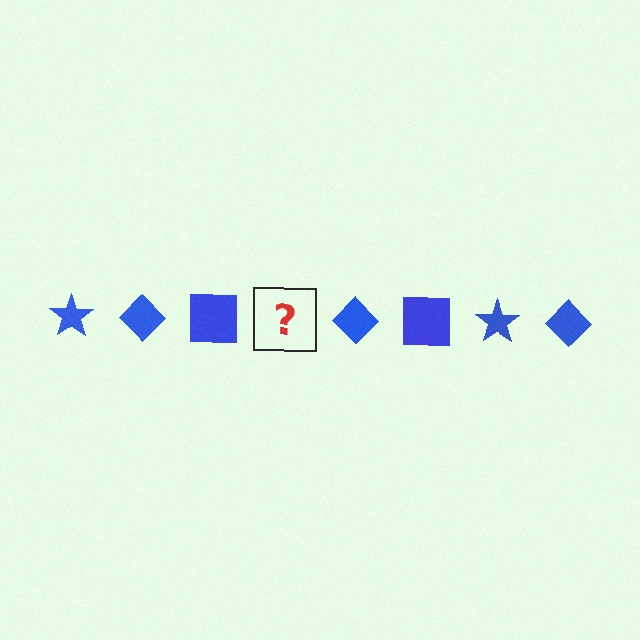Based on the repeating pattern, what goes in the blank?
The blank should be a blue star.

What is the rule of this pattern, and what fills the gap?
The rule is that the pattern cycles through star, diamond, square shapes in blue. The gap should be filled with a blue star.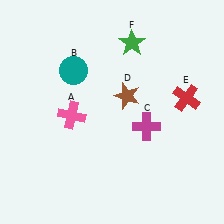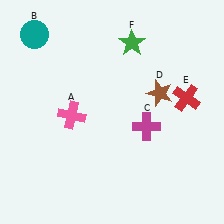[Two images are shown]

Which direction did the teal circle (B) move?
The teal circle (B) moved left.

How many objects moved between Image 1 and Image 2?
2 objects moved between the two images.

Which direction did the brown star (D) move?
The brown star (D) moved right.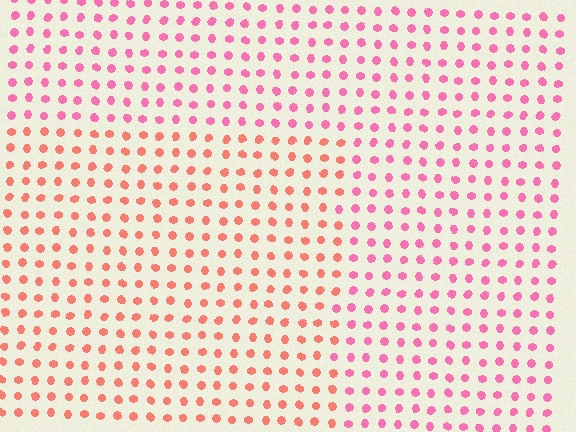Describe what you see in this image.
The image is filled with small pink elements in a uniform arrangement. A rectangle-shaped region is visible where the elements are tinted to a slightly different hue, forming a subtle color boundary.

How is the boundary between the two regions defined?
The boundary is defined purely by a slight shift in hue (about 35 degrees). Spacing, size, and orientation are identical on both sides.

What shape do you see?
I see a rectangle.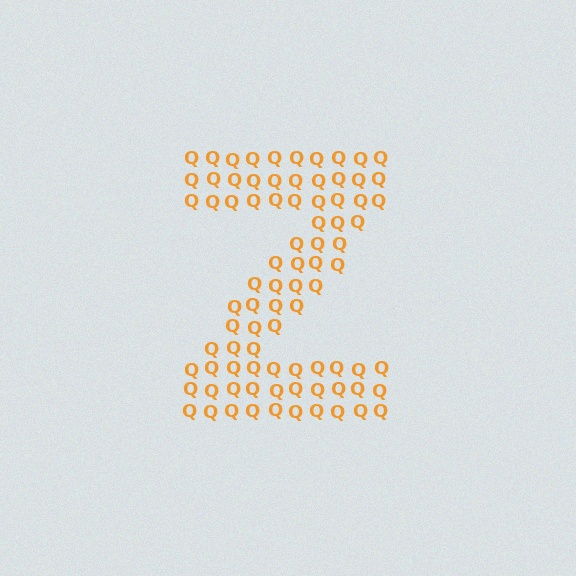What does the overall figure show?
The overall figure shows the letter Z.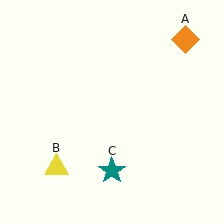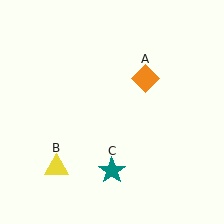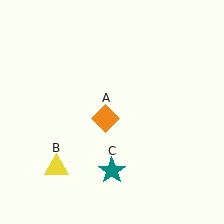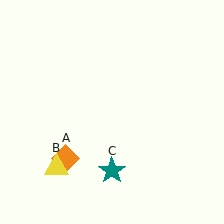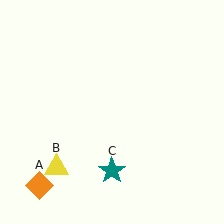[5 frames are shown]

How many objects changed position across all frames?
1 object changed position: orange diamond (object A).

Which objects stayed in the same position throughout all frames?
Yellow triangle (object B) and teal star (object C) remained stationary.